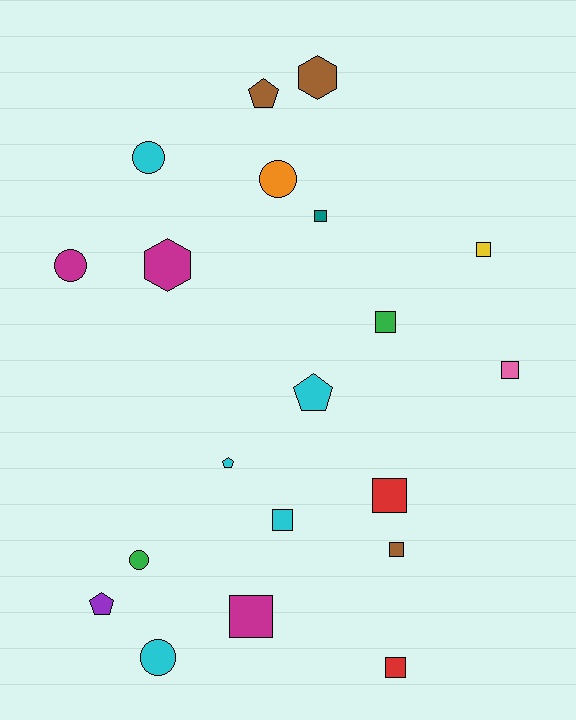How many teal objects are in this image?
There is 1 teal object.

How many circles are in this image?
There are 5 circles.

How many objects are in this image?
There are 20 objects.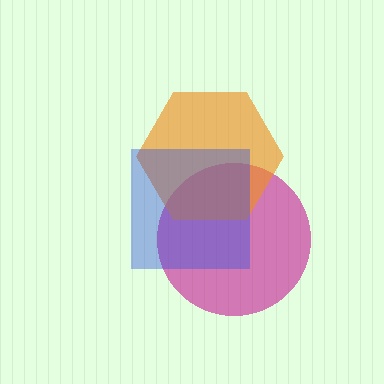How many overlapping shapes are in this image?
There are 3 overlapping shapes in the image.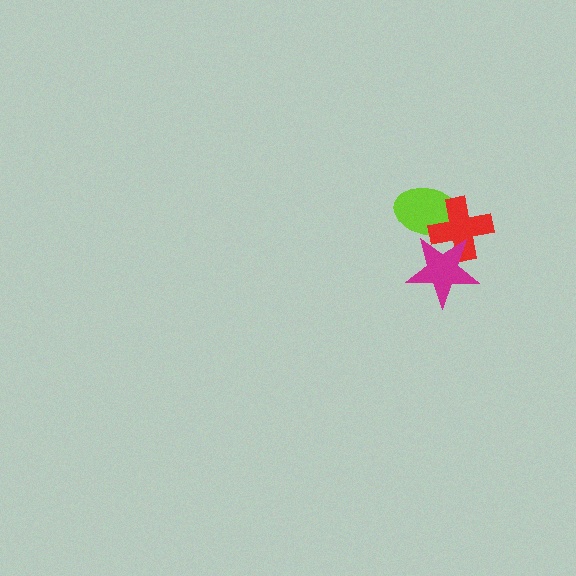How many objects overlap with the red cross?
2 objects overlap with the red cross.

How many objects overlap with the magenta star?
2 objects overlap with the magenta star.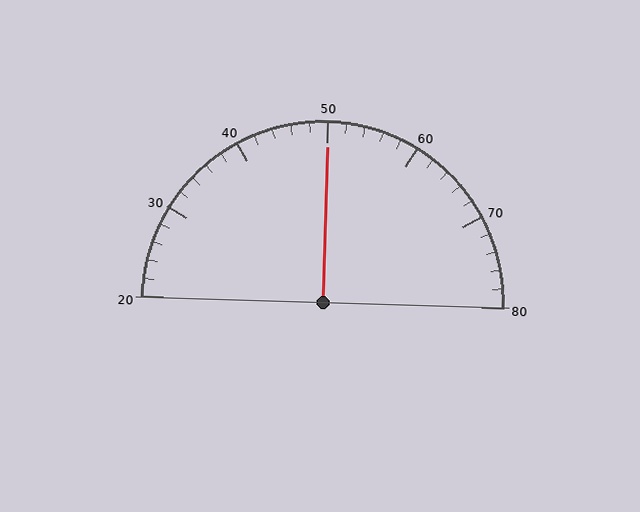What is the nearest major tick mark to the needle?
The nearest major tick mark is 50.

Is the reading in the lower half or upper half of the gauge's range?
The reading is in the upper half of the range (20 to 80).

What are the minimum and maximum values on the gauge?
The gauge ranges from 20 to 80.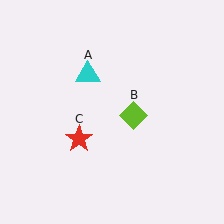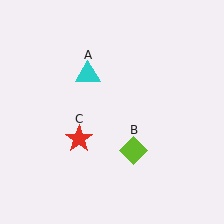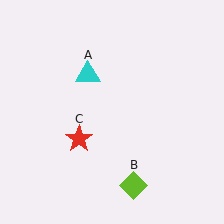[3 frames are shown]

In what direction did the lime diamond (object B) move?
The lime diamond (object B) moved down.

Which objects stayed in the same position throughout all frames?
Cyan triangle (object A) and red star (object C) remained stationary.